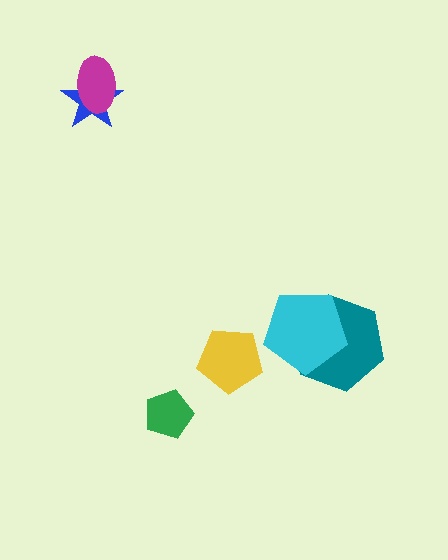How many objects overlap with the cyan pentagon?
1 object overlaps with the cyan pentagon.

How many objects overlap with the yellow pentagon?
0 objects overlap with the yellow pentagon.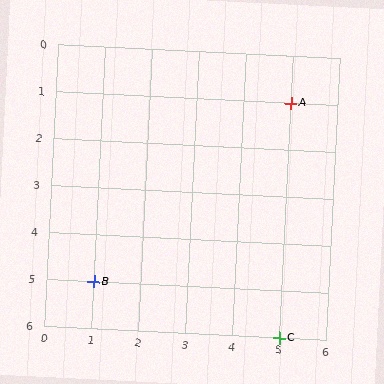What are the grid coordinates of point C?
Point C is at grid coordinates (5, 6).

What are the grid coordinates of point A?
Point A is at grid coordinates (5, 1).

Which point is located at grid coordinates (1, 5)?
Point B is at (1, 5).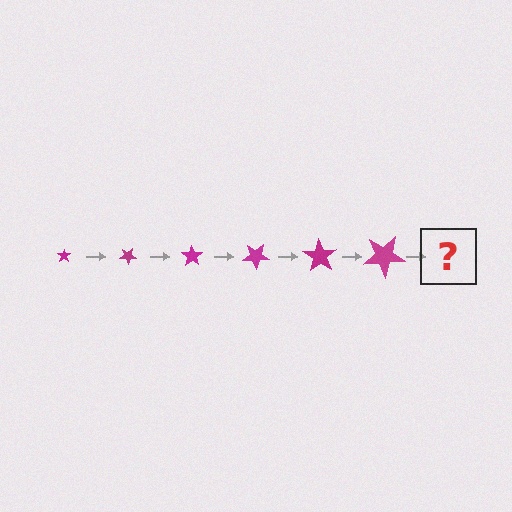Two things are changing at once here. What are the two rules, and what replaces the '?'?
The two rules are that the star grows larger each step and it rotates 35 degrees each step. The '?' should be a star, larger than the previous one and rotated 210 degrees from the start.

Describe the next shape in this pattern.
It should be a star, larger than the previous one and rotated 210 degrees from the start.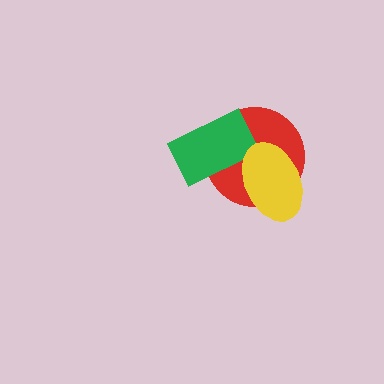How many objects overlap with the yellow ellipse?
2 objects overlap with the yellow ellipse.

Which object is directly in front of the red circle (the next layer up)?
The green rectangle is directly in front of the red circle.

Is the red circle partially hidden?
Yes, it is partially covered by another shape.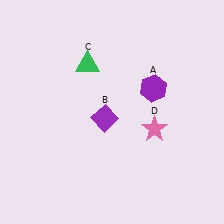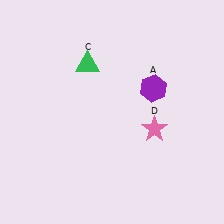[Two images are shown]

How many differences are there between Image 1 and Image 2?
There is 1 difference between the two images.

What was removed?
The purple diamond (B) was removed in Image 2.